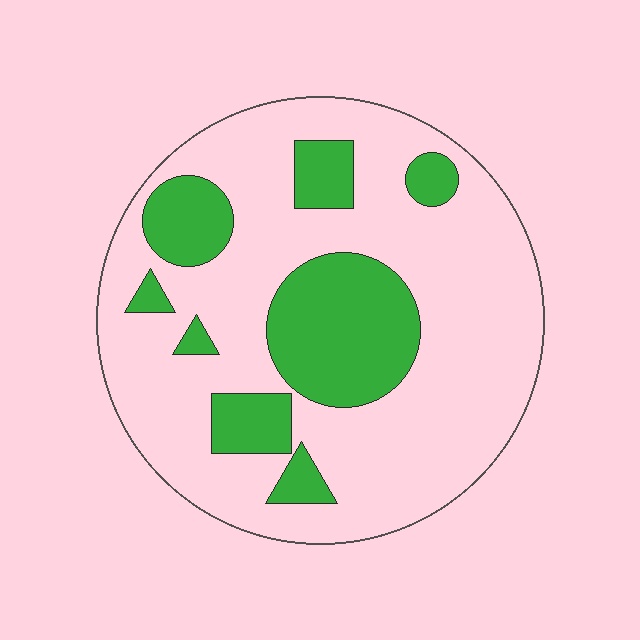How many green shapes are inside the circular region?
8.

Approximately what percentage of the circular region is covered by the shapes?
Approximately 25%.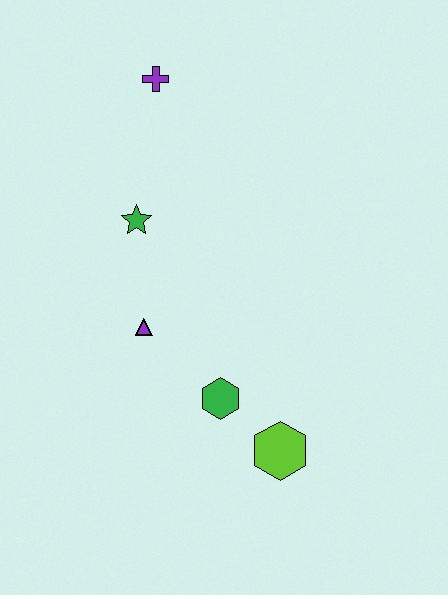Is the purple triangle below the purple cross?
Yes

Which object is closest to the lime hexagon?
The green hexagon is closest to the lime hexagon.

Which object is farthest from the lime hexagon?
The purple cross is farthest from the lime hexagon.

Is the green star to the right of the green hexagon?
No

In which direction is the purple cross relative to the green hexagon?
The purple cross is above the green hexagon.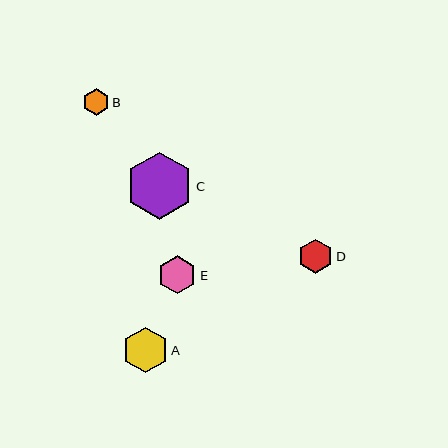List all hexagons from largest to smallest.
From largest to smallest: C, A, E, D, B.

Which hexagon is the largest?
Hexagon C is the largest with a size of approximately 67 pixels.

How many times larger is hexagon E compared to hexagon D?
Hexagon E is approximately 1.1 times the size of hexagon D.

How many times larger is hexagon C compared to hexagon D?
Hexagon C is approximately 2.0 times the size of hexagon D.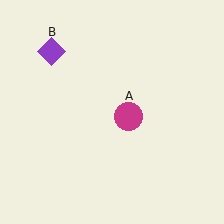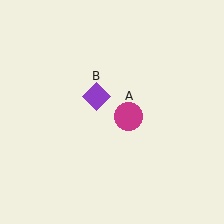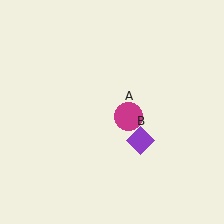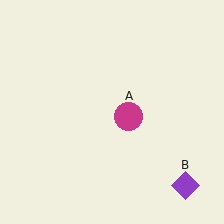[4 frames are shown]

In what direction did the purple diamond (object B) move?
The purple diamond (object B) moved down and to the right.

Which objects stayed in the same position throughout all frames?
Magenta circle (object A) remained stationary.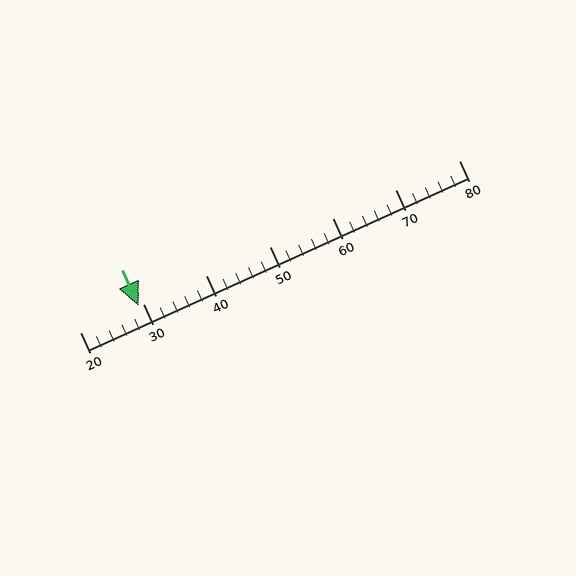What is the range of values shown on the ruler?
The ruler shows values from 20 to 80.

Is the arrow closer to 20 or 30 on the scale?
The arrow is closer to 30.